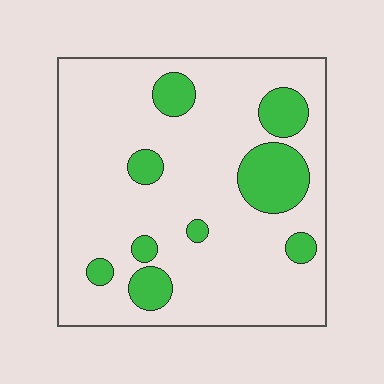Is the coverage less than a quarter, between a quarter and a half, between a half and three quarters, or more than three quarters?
Less than a quarter.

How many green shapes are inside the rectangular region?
9.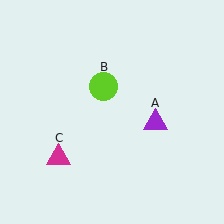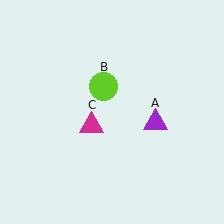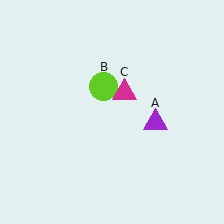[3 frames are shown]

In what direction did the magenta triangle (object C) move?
The magenta triangle (object C) moved up and to the right.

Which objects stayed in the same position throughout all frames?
Purple triangle (object A) and lime circle (object B) remained stationary.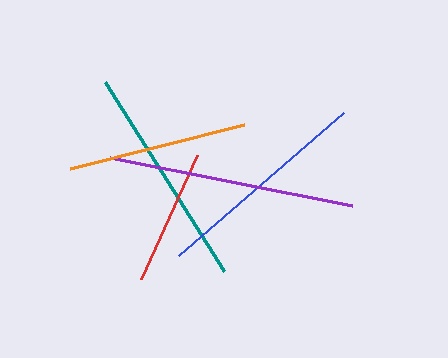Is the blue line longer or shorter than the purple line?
The purple line is longer than the blue line.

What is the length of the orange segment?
The orange segment is approximately 180 pixels long.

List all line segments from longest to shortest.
From longest to shortest: purple, teal, blue, orange, red.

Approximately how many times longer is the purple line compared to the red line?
The purple line is approximately 1.8 times the length of the red line.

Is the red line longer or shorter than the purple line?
The purple line is longer than the red line.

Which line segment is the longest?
The purple line is the longest at approximately 247 pixels.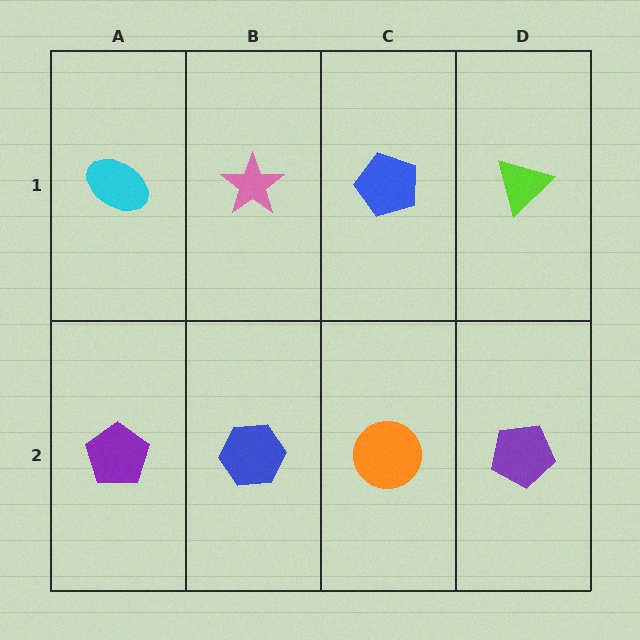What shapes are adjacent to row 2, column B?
A pink star (row 1, column B), a purple pentagon (row 2, column A), an orange circle (row 2, column C).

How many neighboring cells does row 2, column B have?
3.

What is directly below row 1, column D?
A purple pentagon.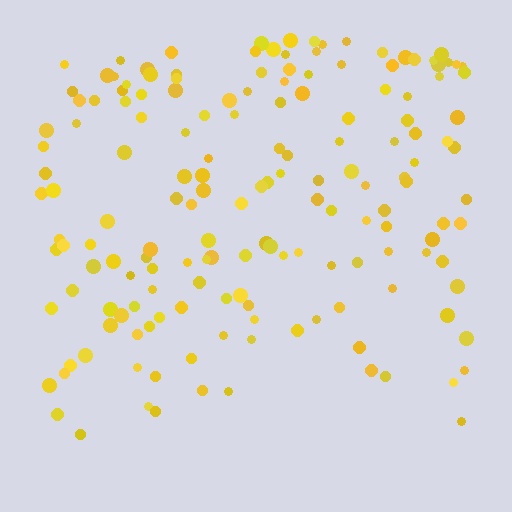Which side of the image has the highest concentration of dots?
The top.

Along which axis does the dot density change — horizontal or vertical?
Vertical.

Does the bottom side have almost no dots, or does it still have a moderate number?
Still a moderate number, just noticeably fewer than the top.